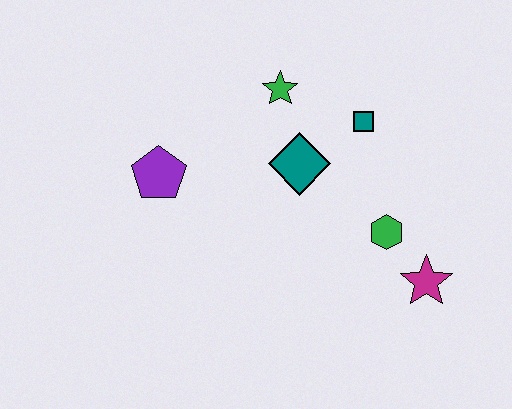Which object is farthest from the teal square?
The purple pentagon is farthest from the teal square.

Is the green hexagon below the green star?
Yes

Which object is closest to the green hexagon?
The magenta star is closest to the green hexagon.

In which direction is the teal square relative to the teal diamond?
The teal square is to the right of the teal diamond.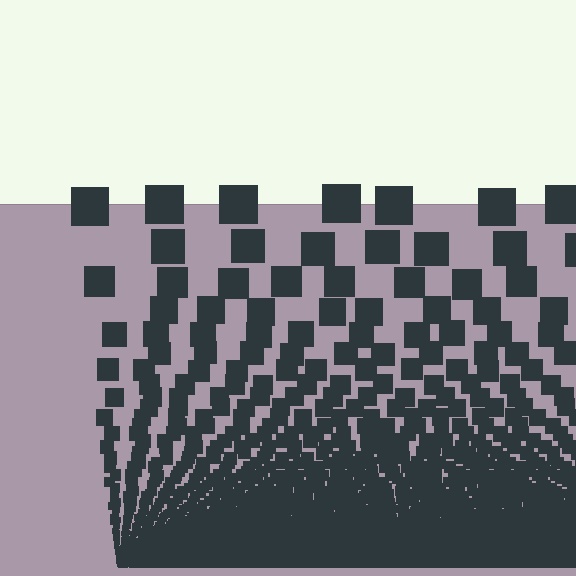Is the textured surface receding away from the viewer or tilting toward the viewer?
The surface appears to tilt toward the viewer. Texture elements get larger and sparser toward the top.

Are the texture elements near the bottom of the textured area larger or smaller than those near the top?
Smaller. The gradient is inverted — elements near the bottom are smaller and denser.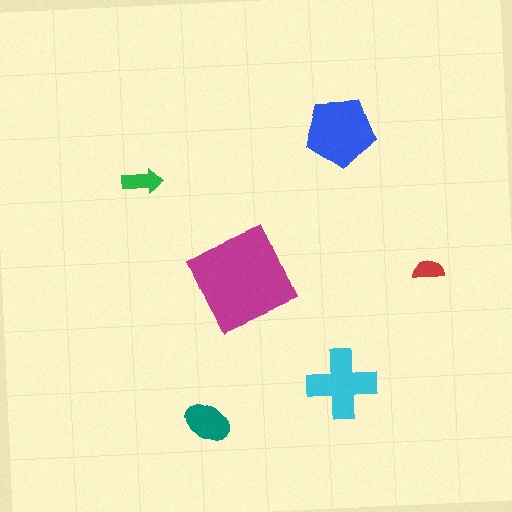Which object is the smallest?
The red semicircle.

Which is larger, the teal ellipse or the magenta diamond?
The magenta diamond.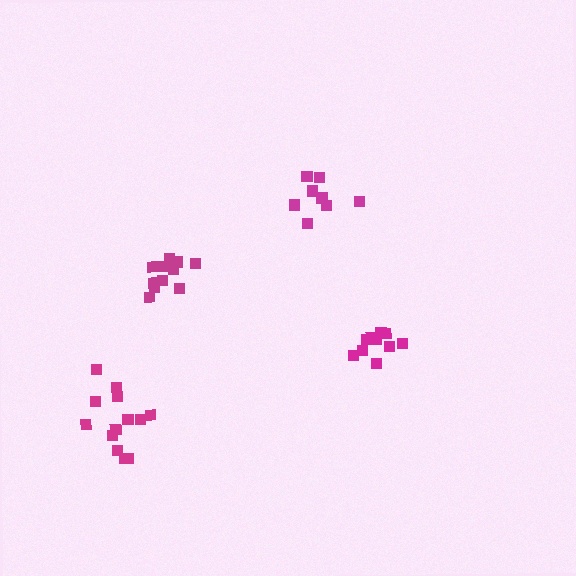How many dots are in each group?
Group 1: 8 dots, Group 2: 10 dots, Group 3: 13 dots, Group 4: 11 dots (42 total).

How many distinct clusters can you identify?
There are 4 distinct clusters.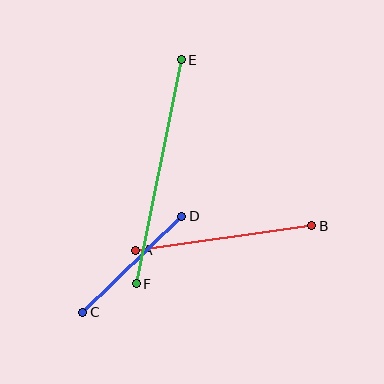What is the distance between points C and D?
The distance is approximately 138 pixels.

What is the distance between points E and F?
The distance is approximately 229 pixels.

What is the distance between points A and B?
The distance is approximately 178 pixels.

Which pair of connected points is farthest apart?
Points E and F are farthest apart.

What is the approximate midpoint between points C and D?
The midpoint is at approximately (132, 264) pixels.